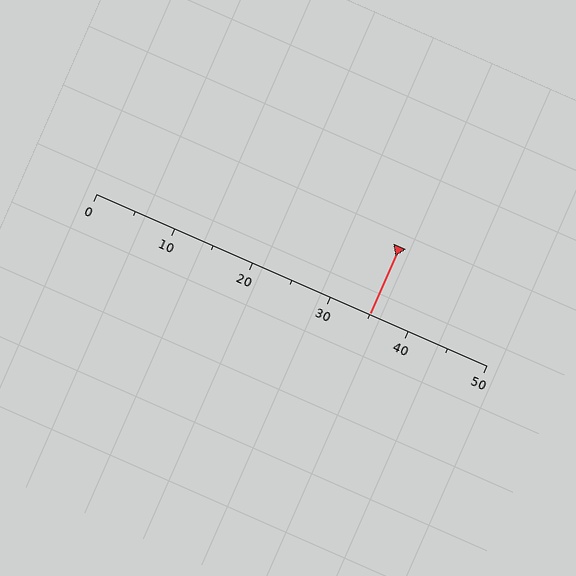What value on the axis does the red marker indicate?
The marker indicates approximately 35.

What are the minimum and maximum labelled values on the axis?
The axis runs from 0 to 50.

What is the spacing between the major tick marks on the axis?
The major ticks are spaced 10 apart.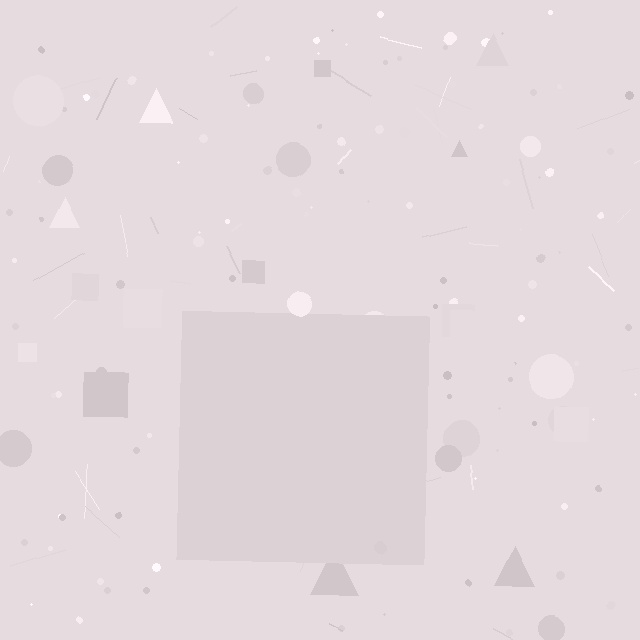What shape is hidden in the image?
A square is hidden in the image.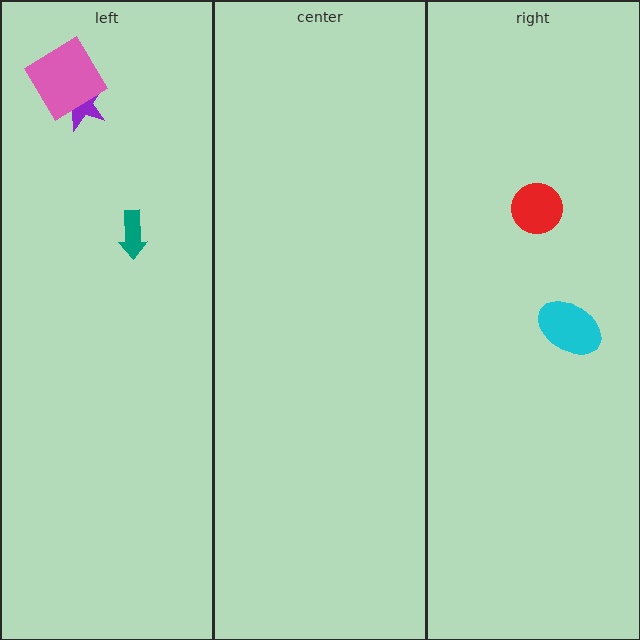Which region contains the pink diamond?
The left region.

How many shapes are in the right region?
2.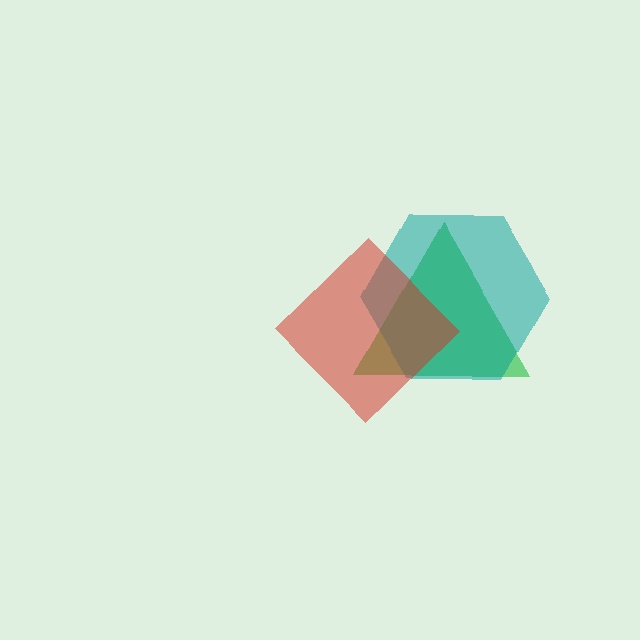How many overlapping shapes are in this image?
There are 3 overlapping shapes in the image.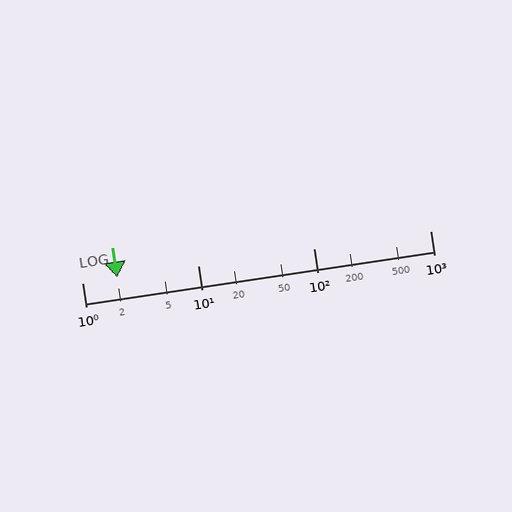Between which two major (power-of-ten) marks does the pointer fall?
The pointer is between 1 and 10.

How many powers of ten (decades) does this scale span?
The scale spans 3 decades, from 1 to 1000.